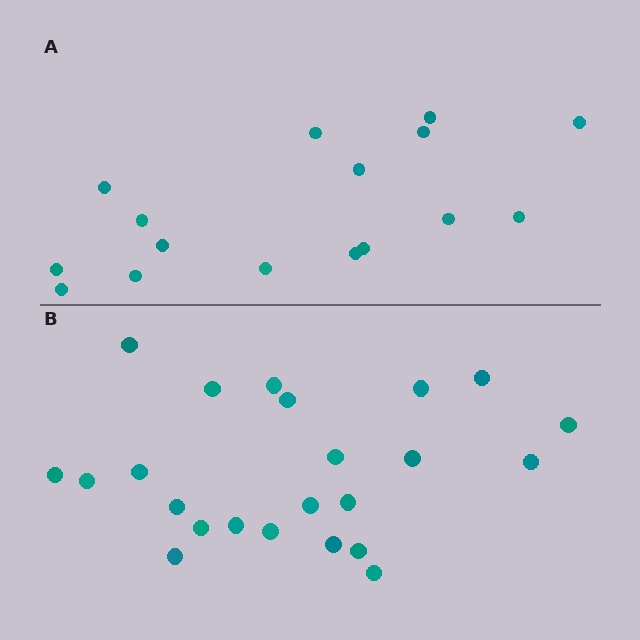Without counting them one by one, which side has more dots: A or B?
Region B (the bottom region) has more dots.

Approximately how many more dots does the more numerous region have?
Region B has roughly 8 or so more dots than region A.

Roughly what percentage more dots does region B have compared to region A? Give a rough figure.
About 45% more.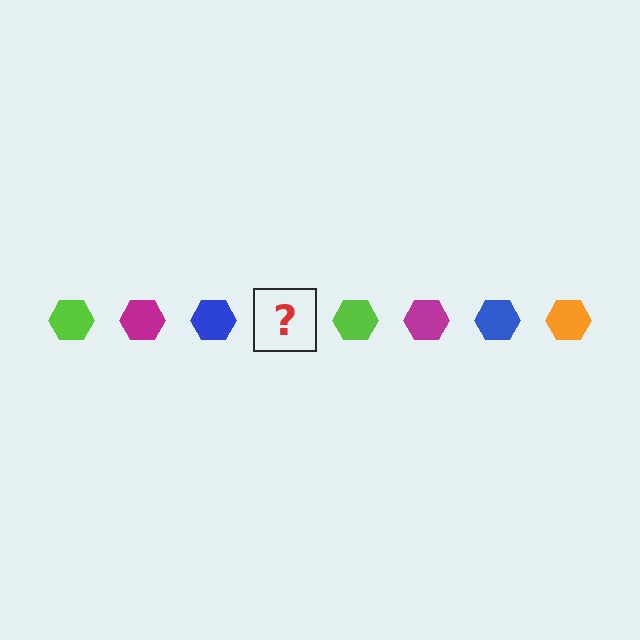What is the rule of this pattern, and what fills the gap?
The rule is that the pattern cycles through lime, magenta, blue, orange hexagons. The gap should be filled with an orange hexagon.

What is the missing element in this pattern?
The missing element is an orange hexagon.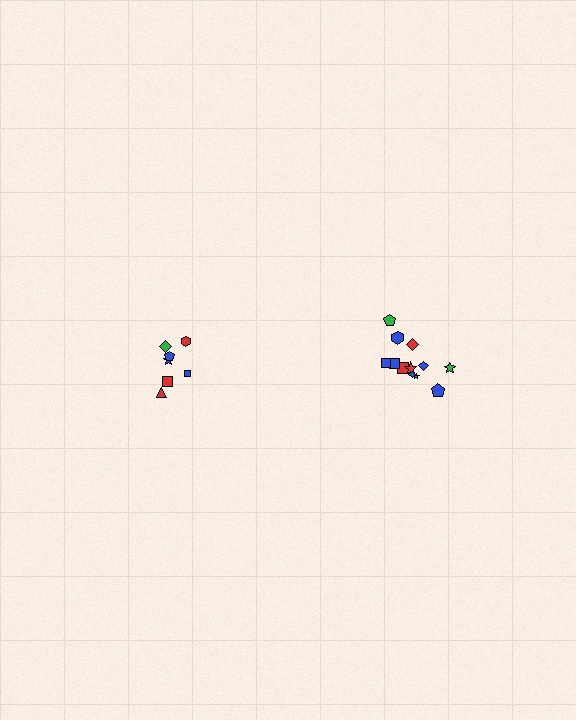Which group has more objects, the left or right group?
The right group.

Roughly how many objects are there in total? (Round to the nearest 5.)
Roughly 20 objects in total.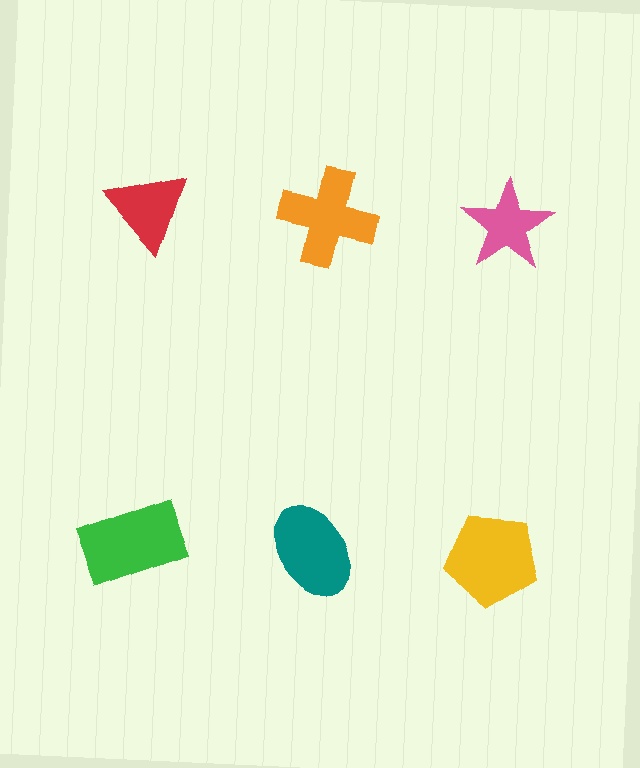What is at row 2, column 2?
A teal ellipse.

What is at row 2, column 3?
A yellow pentagon.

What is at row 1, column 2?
An orange cross.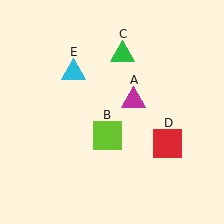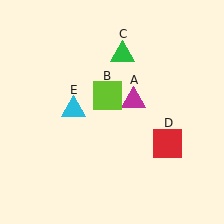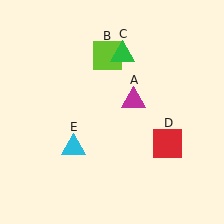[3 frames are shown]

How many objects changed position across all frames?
2 objects changed position: lime square (object B), cyan triangle (object E).